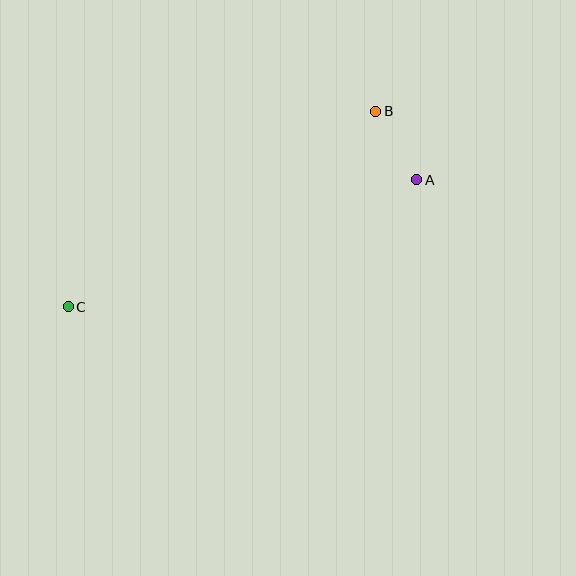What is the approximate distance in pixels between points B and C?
The distance between B and C is approximately 364 pixels.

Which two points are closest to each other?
Points A and B are closest to each other.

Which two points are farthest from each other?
Points A and C are farthest from each other.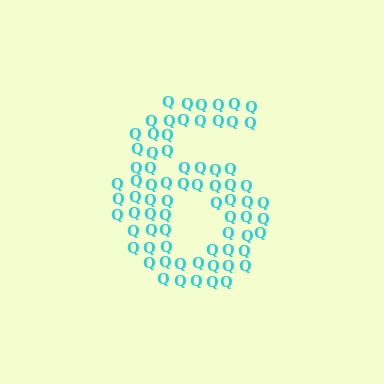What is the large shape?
The large shape is the digit 6.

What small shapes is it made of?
It is made of small letter Q's.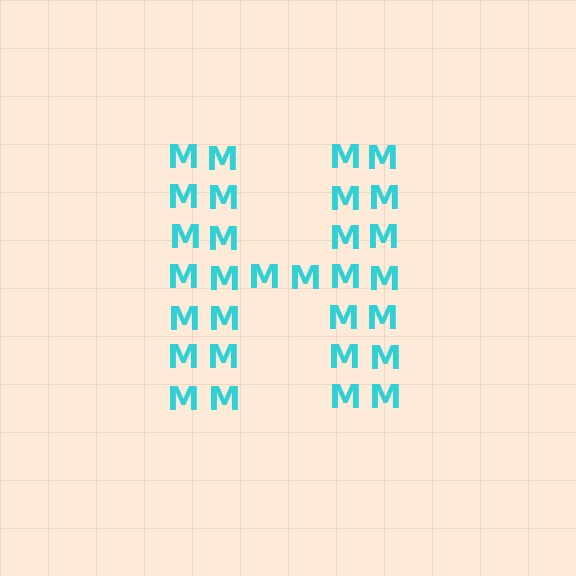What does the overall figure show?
The overall figure shows the letter H.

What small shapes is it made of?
It is made of small letter M's.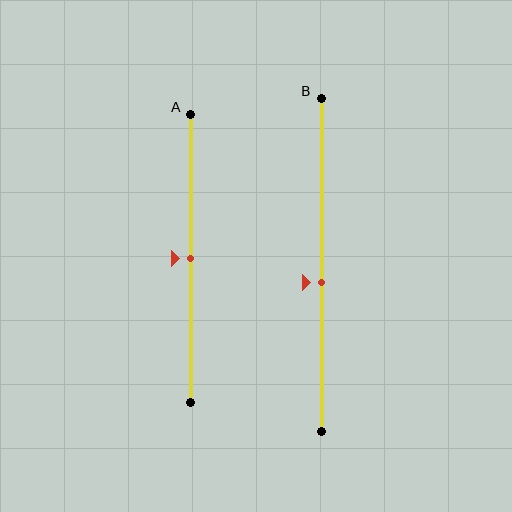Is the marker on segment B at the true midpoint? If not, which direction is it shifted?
No, the marker on segment B is shifted downward by about 5% of the segment length.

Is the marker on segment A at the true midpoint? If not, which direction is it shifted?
Yes, the marker on segment A is at the true midpoint.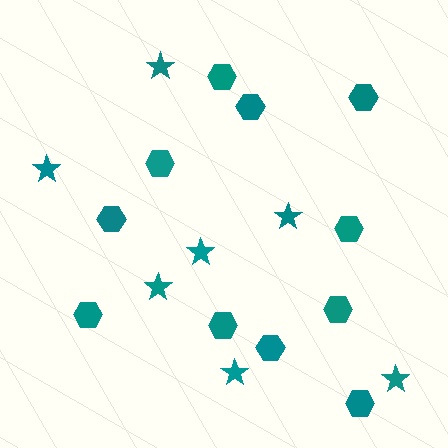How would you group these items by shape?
There are 2 groups: one group of stars (7) and one group of hexagons (11).